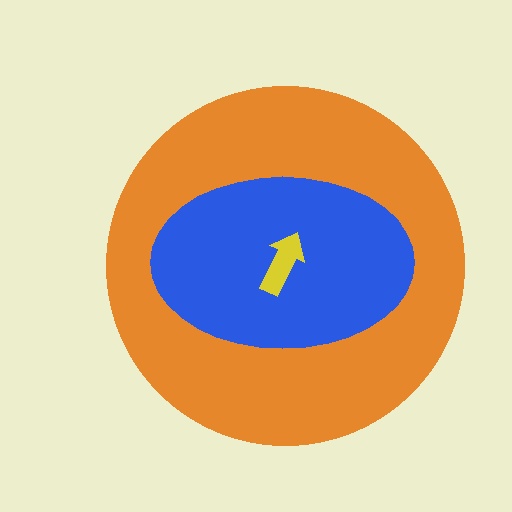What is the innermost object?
The yellow arrow.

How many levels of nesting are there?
3.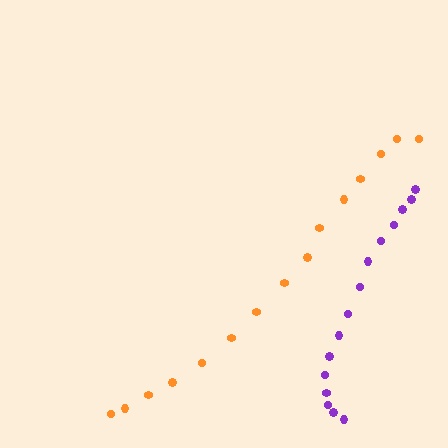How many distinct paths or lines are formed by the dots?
There are 2 distinct paths.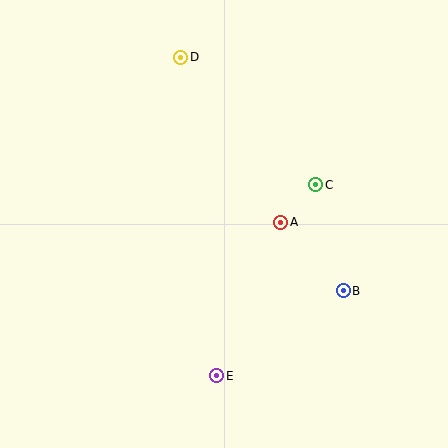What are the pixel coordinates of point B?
Point B is at (343, 291).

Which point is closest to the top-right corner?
Point C is closest to the top-right corner.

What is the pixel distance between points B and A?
The distance between B and A is 93 pixels.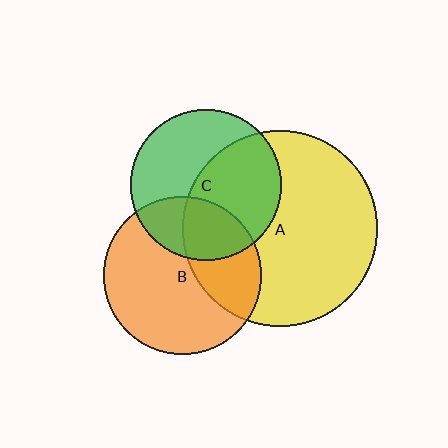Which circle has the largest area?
Circle A (yellow).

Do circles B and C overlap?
Yes.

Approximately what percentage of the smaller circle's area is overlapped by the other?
Approximately 30%.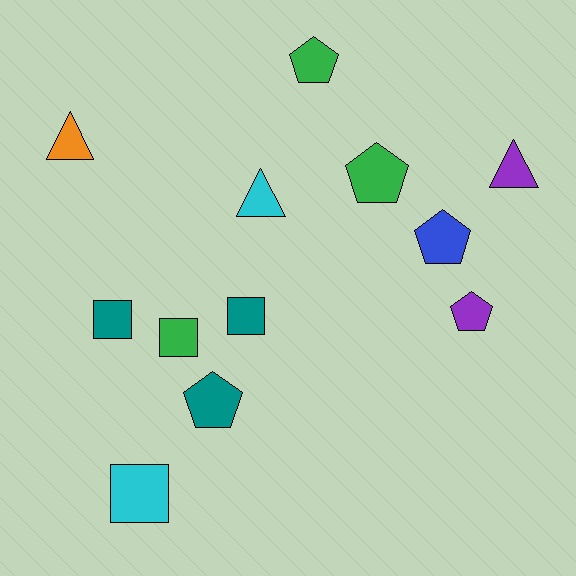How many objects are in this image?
There are 12 objects.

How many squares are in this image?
There are 4 squares.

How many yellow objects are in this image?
There are no yellow objects.